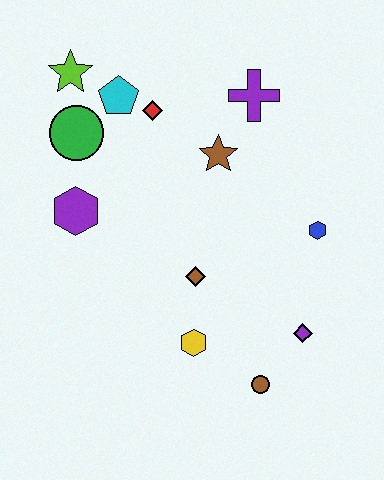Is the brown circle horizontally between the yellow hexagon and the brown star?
No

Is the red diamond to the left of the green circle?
No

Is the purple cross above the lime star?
No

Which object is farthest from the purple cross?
The brown circle is farthest from the purple cross.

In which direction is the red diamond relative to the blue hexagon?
The red diamond is to the left of the blue hexagon.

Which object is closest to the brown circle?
The purple diamond is closest to the brown circle.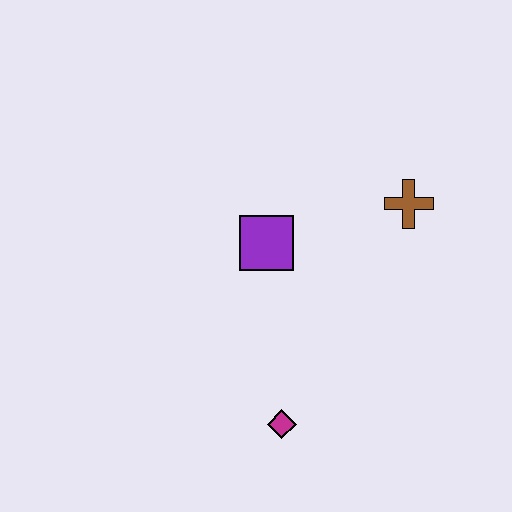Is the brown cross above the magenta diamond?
Yes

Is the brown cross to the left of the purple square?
No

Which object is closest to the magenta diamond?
The purple square is closest to the magenta diamond.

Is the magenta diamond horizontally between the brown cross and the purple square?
Yes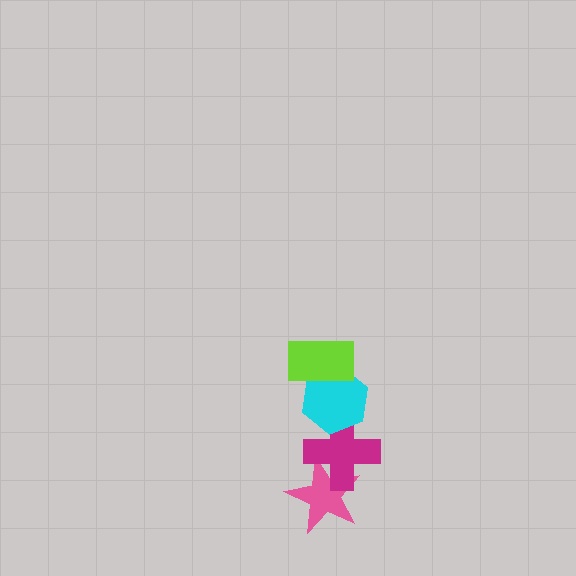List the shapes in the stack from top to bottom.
From top to bottom: the lime rectangle, the cyan hexagon, the magenta cross, the pink star.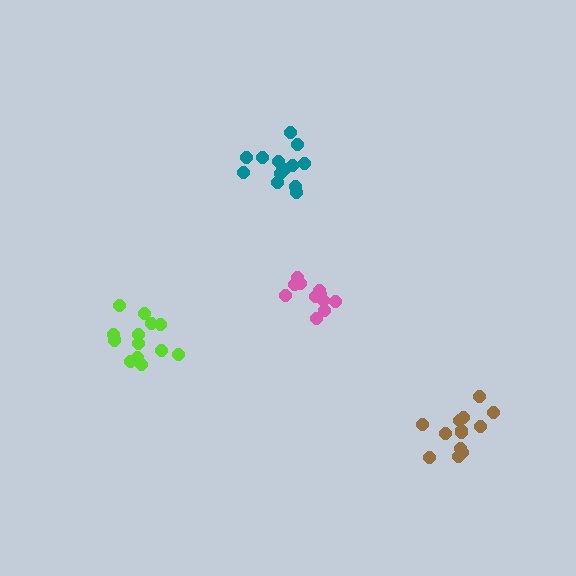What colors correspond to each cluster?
The clusters are colored: brown, teal, pink, lime.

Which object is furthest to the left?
The lime cluster is leftmost.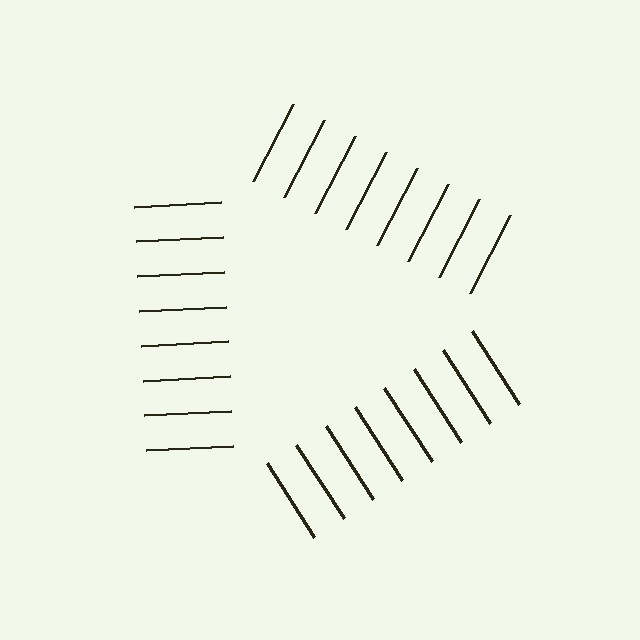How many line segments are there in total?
24 — 8 along each of the 3 edges.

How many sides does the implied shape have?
3 sides — the line-ends trace a triangle.